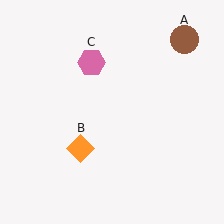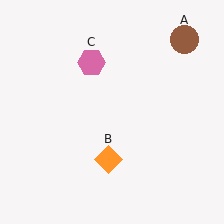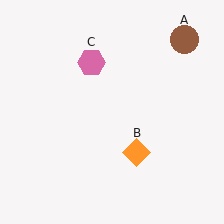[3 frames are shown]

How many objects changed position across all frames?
1 object changed position: orange diamond (object B).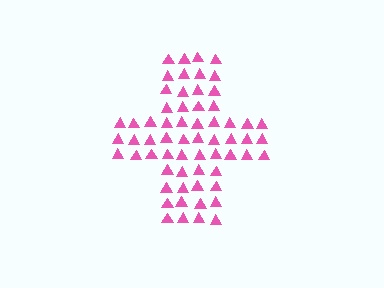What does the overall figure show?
The overall figure shows a cross.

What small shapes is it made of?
It is made of small triangles.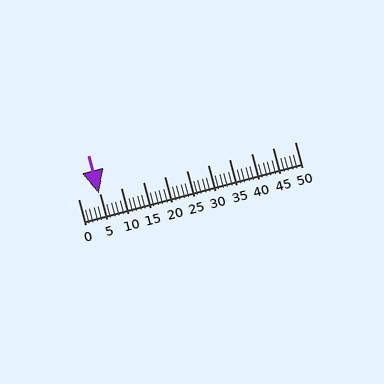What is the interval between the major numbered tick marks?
The major tick marks are spaced 5 units apart.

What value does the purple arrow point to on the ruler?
The purple arrow points to approximately 5.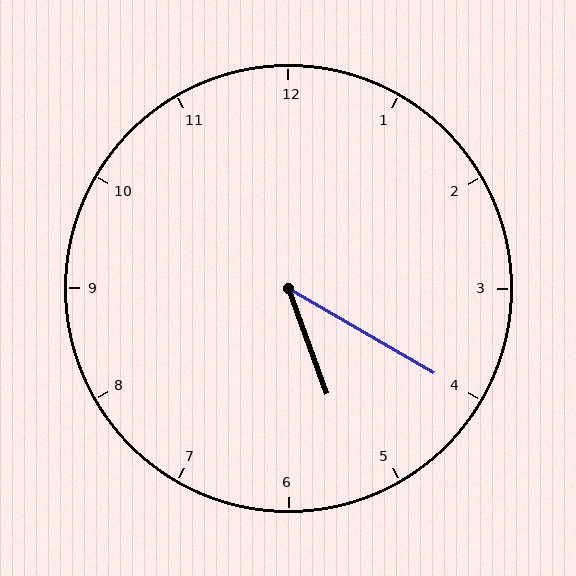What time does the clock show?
5:20.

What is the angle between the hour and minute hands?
Approximately 40 degrees.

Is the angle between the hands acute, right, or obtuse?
It is acute.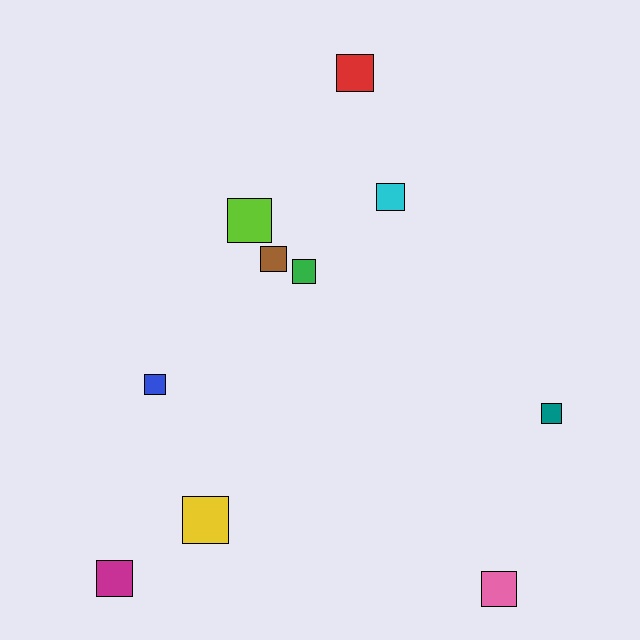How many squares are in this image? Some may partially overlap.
There are 10 squares.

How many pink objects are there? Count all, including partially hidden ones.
There is 1 pink object.